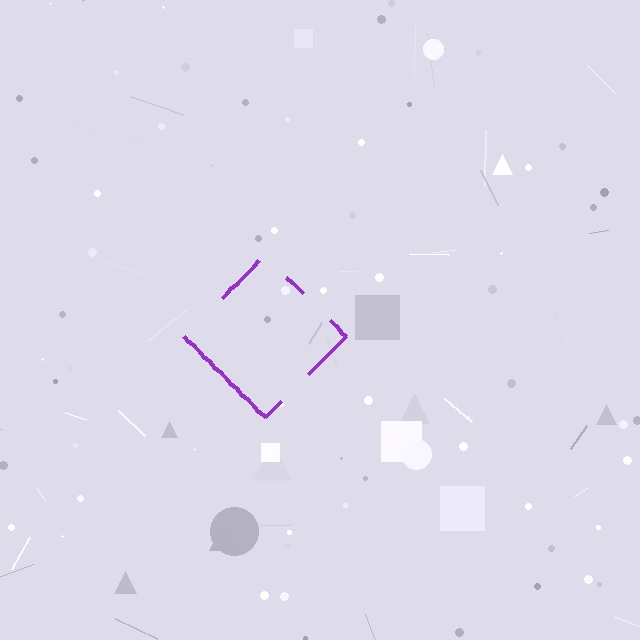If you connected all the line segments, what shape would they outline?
They would outline a diamond.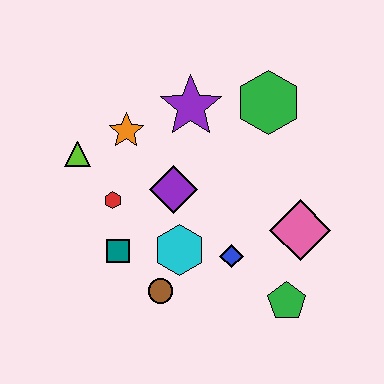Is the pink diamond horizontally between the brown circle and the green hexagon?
No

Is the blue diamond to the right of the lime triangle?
Yes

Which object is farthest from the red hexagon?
The green pentagon is farthest from the red hexagon.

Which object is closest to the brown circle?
The cyan hexagon is closest to the brown circle.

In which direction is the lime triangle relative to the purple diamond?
The lime triangle is to the left of the purple diamond.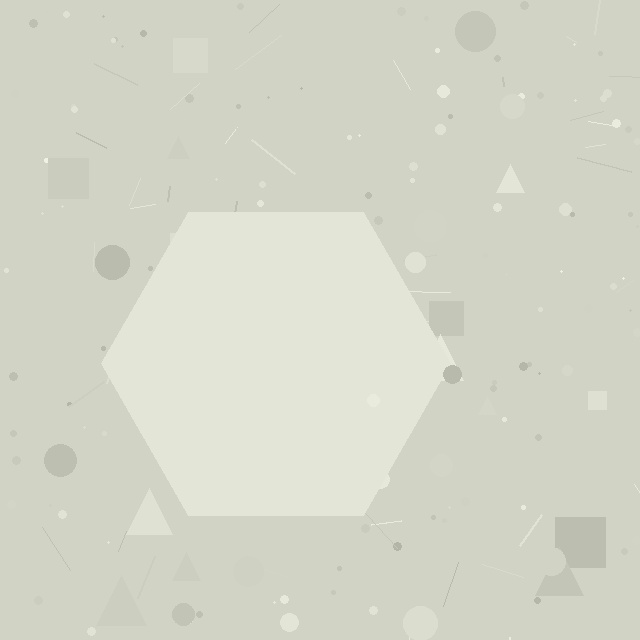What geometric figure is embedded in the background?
A hexagon is embedded in the background.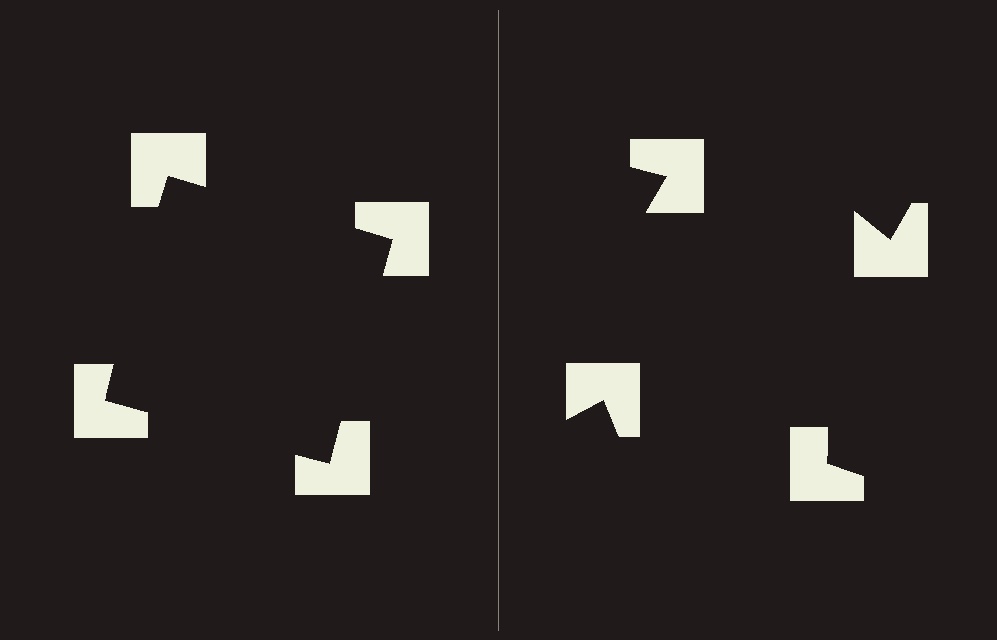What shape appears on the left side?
An illusory square.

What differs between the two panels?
The notched squares are positioned identically on both sides; only the wedge orientations differ. On the left they align to a square; on the right they are misaligned.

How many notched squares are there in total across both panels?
8 — 4 on each side.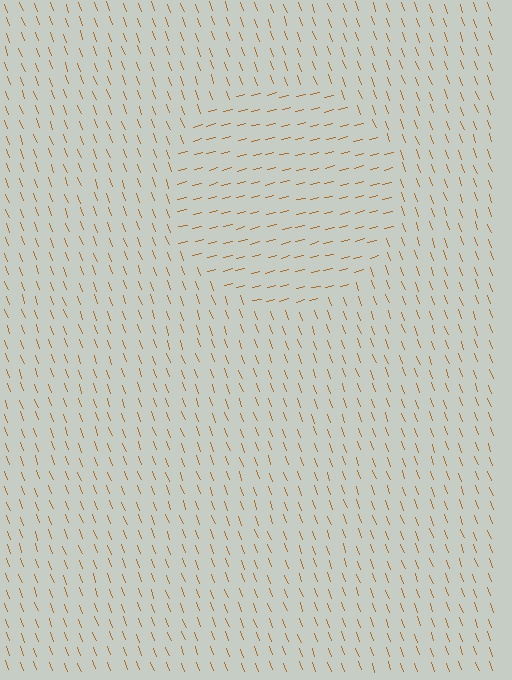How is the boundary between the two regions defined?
The boundary is defined purely by a change in line orientation (approximately 84 degrees difference). All lines are the same color and thickness.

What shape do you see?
I see a circle.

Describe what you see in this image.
The image is filled with small brown line segments. A circle region in the image has lines oriented differently from the surrounding lines, creating a visible texture boundary.